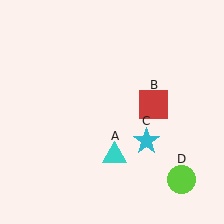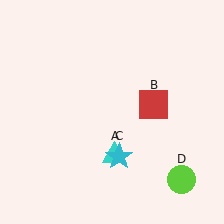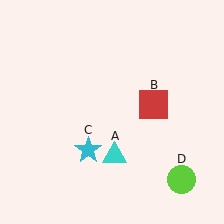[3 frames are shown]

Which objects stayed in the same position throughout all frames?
Cyan triangle (object A) and red square (object B) and lime circle (object D) remained stationary.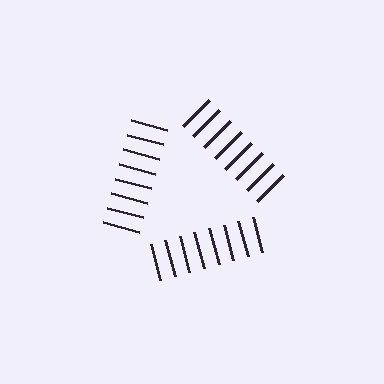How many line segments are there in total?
24 — 8 along each of the 3 edges.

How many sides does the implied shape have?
3 sides — the line-ends trace a triangle.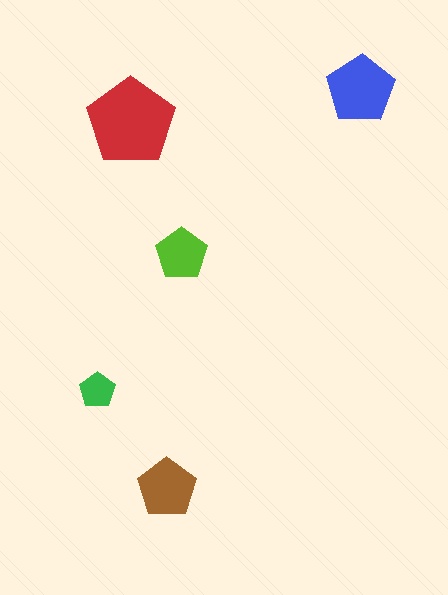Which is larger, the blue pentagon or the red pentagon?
The red one.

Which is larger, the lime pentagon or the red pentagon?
The red one.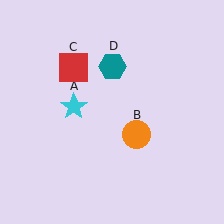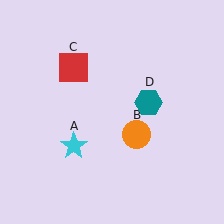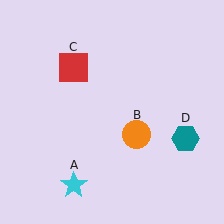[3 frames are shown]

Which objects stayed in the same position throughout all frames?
Orange circle (object B) and red square (object C) remained stationary.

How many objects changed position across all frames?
2 objects changed position: cyan star (object A), teal hexagon (object D).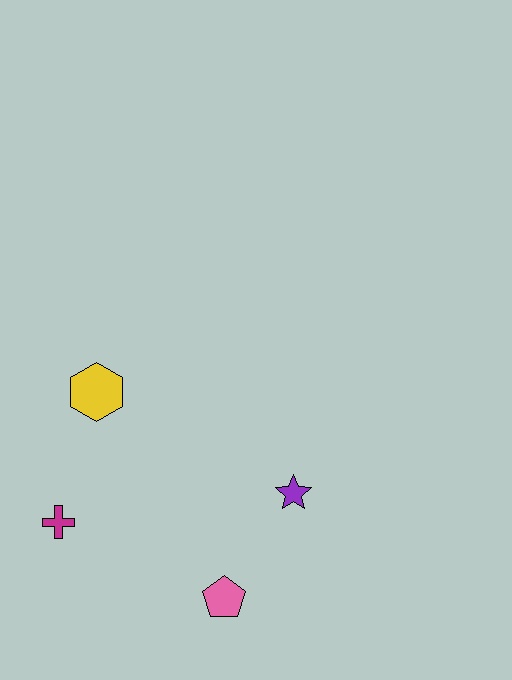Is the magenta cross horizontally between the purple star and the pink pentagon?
No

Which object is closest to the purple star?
The pink pentagon is closest to the purple star.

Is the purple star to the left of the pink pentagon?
No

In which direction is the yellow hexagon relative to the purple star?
The yellow hexagon is to the left of the purple star.